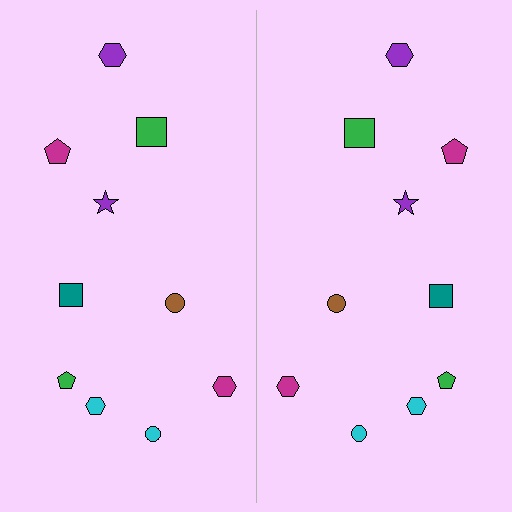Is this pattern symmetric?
Yes, this pattern has bilateral (reflection) symmetry.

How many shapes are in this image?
There are 20 shapes in this image.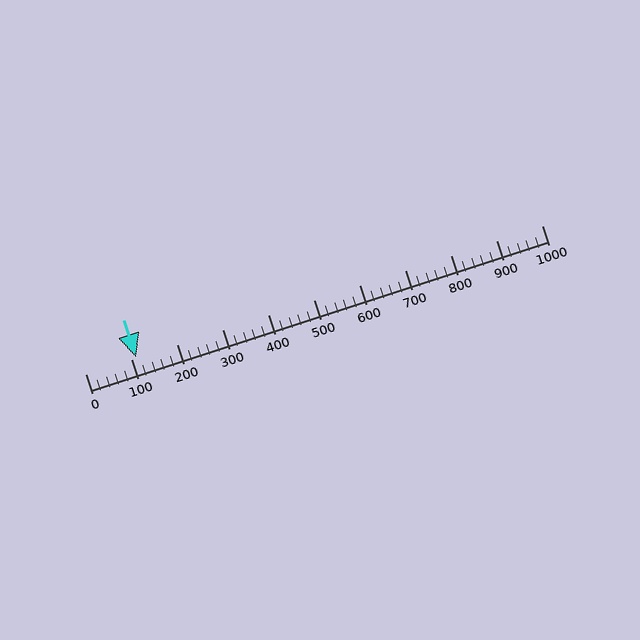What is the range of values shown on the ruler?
The ruler shows values from 0 to 1000.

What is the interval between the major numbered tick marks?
The major tick marks are spaced 100 units apart.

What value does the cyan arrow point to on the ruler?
The cyan arrow points to approximately 112.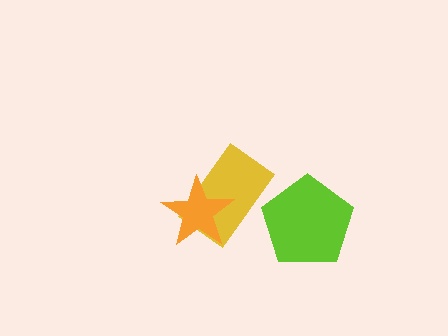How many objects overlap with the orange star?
1 object overlaps with the orange star.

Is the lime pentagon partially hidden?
No, no other shape covers it.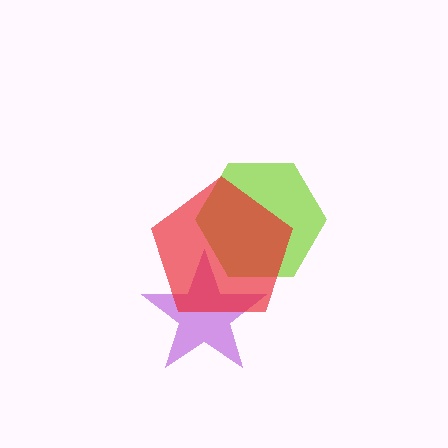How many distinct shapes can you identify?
There are 3 distinct shapes: a purple star, a lime hexagon, a red pentagon.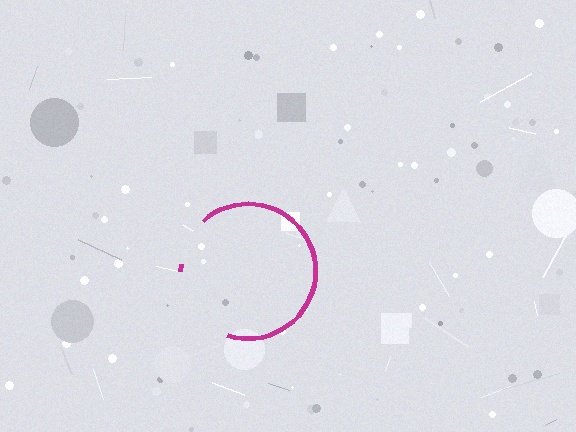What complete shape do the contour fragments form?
The contour fragments form a circle.